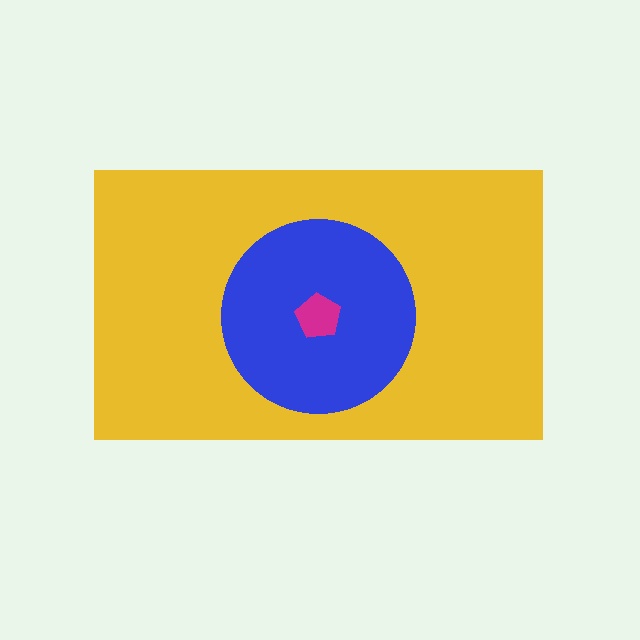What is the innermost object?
The magenta pentagon.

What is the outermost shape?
The yellow rectangle.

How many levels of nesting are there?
3.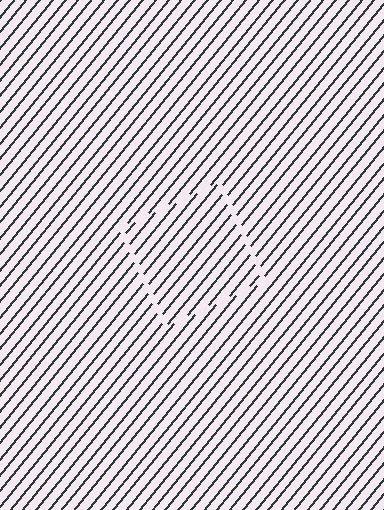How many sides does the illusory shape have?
4 sides — the line-ends trace a square.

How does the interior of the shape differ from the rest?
The interior of the shape contains the same grating, shifted by half a period — the contour is defined by the phase discontinuity where line-ends from the inner and outer gratings abut.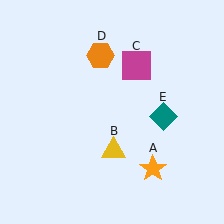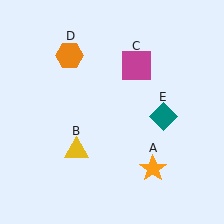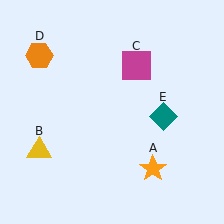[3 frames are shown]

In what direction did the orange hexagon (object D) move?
The orange hexagon (object D) moved left.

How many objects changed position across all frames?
2 objects changed position: yellow triangle (object B), orange hexagon (object D).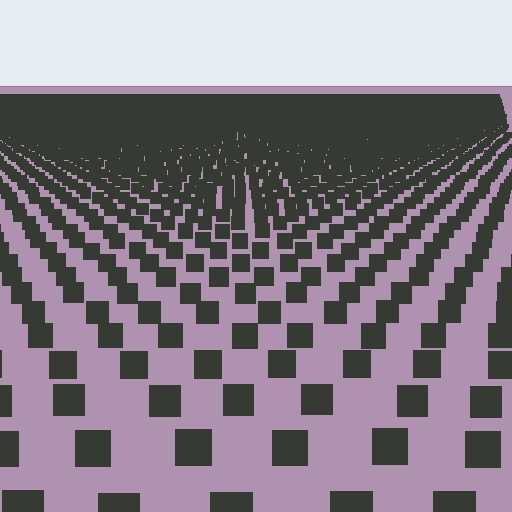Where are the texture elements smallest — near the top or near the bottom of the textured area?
Near the top.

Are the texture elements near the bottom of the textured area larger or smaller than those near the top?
Larger. Near the bottom, elements are closer to the viewer and appear at a bigger on-screen size.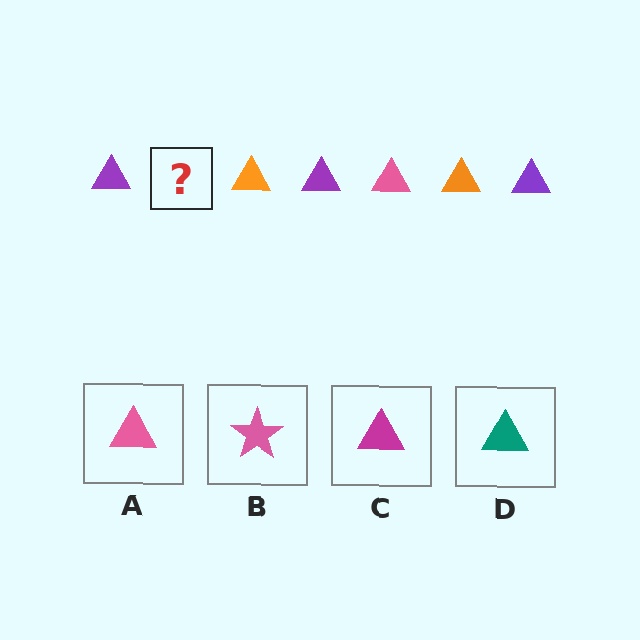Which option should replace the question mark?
Option A.